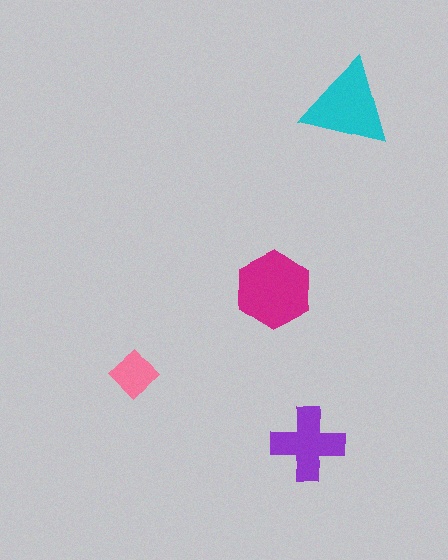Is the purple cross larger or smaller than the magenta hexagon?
Smaller.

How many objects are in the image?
There are 4 objects in the image.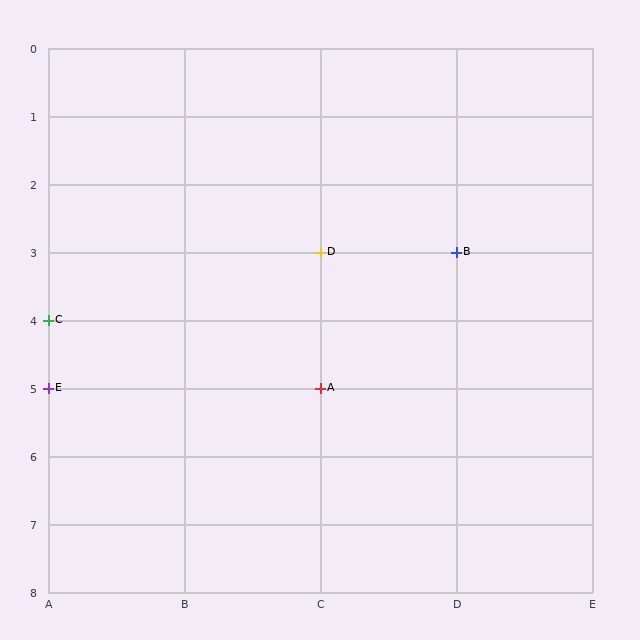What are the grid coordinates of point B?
Point B is at grid coordinates (D, 3).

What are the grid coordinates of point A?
Point A is at grid coordinates (C, 5).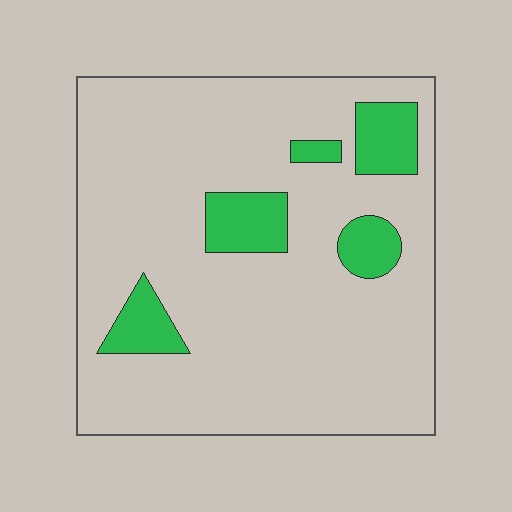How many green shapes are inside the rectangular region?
5.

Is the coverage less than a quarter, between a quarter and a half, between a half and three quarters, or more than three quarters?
Less than a quarter.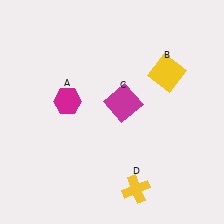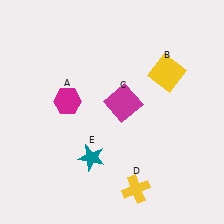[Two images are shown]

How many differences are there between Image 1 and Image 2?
There is 1 difference between the two images.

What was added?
A teal star (E) was added in Image 2.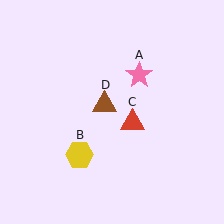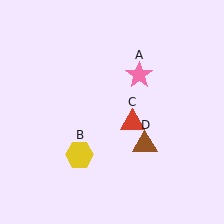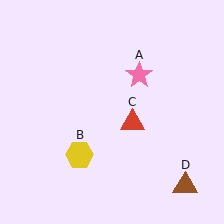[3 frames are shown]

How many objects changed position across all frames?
1 object changed position: brown triangle (object D).